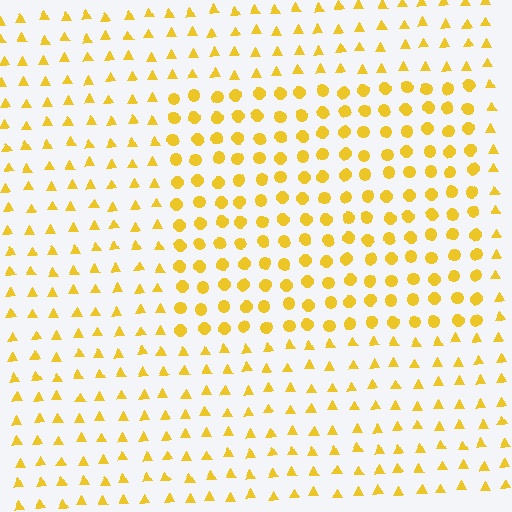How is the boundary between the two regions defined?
The boundary is defined by a change in element shape: circles inside vs. triangles outside. All elements share the same color and spacing.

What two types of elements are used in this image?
The image uses circles inside the rectangle region and triangles outside it.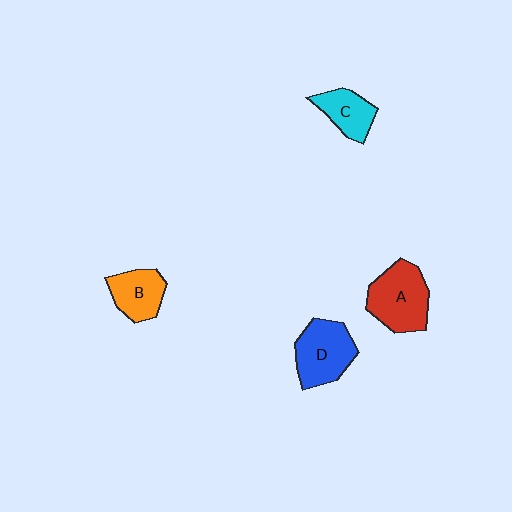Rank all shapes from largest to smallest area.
From largest to smallest: A (red), D (blue), B (orange), C (cyan).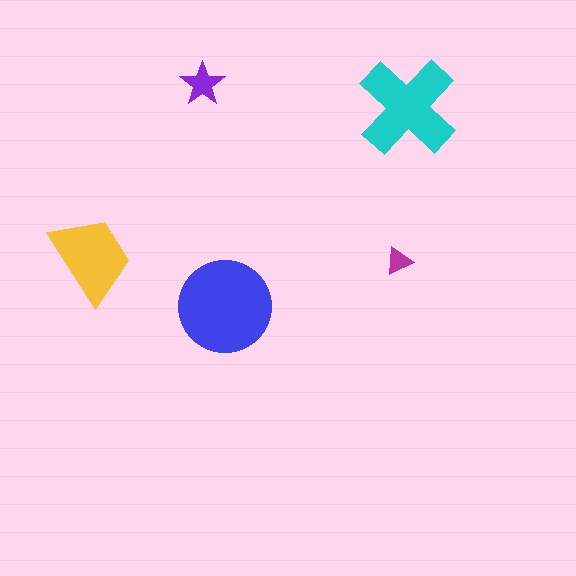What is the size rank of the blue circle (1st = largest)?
1st.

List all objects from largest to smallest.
The blue circle, the cyan cross, the yellow trapezoid, the purple star, the magenta triangle.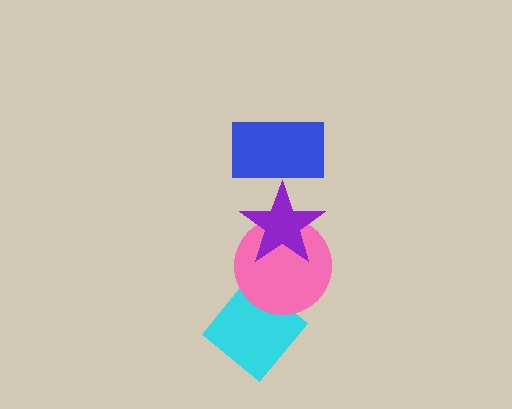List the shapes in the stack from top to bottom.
From top to bottom: the blue rectangle, the purple star, the pink circle, the cyan diamond.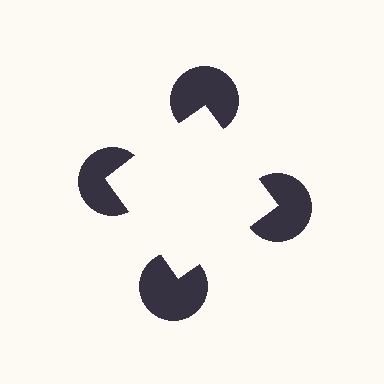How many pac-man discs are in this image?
There are 4 — one at each vertex of the illusory square.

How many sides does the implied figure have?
4 sides.